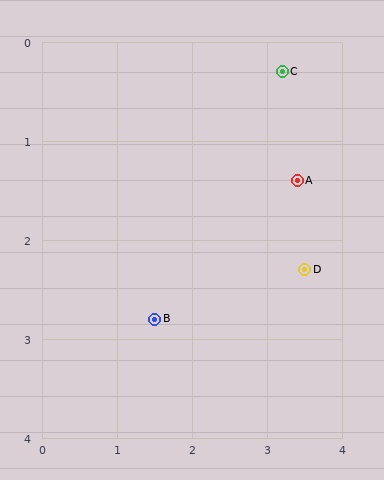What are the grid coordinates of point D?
Point D is at approximately (3.5, 2.3).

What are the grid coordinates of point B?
Point B is at approximately (1.5, 2.8).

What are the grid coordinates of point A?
Point A is at approximately (3.4, 1.4).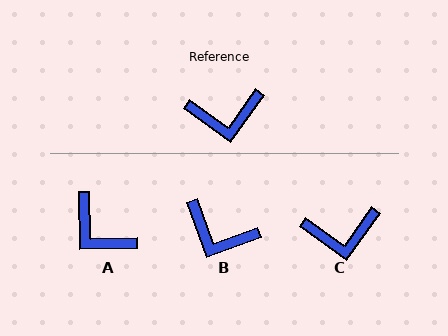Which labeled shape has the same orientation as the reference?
C.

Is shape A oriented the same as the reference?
No, it is off by about 53 degrees.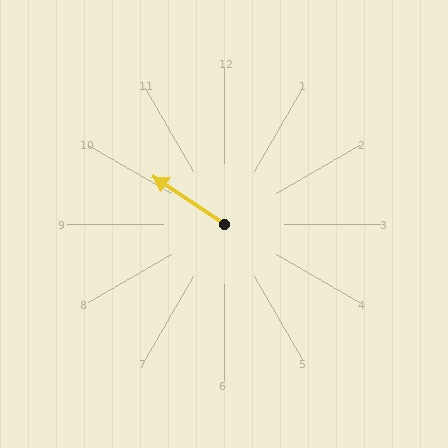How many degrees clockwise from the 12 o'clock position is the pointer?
Approximately 304 degrees.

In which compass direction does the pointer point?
Northwest.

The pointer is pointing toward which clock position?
Roughly 10 o'clock.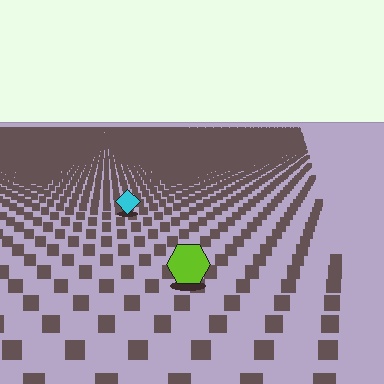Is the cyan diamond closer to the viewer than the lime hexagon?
No. The lime hexagon is closer — you can tell from the texture gradient: the ground texture is coarser near it.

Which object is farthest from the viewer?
The cyan diamond is farthest from the viewer. It appears smaller and the ground texture around it is denser.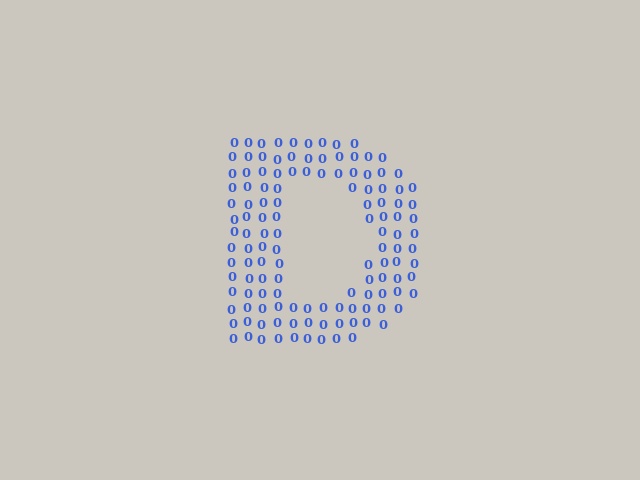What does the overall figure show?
The overall figure shows the letter D.